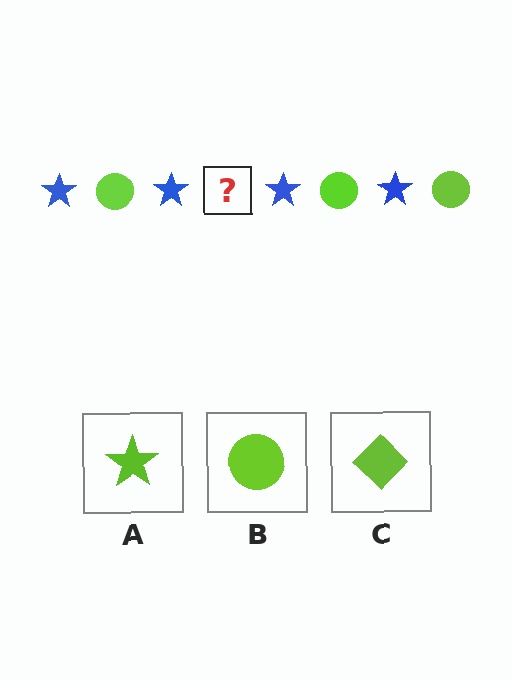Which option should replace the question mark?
Option B.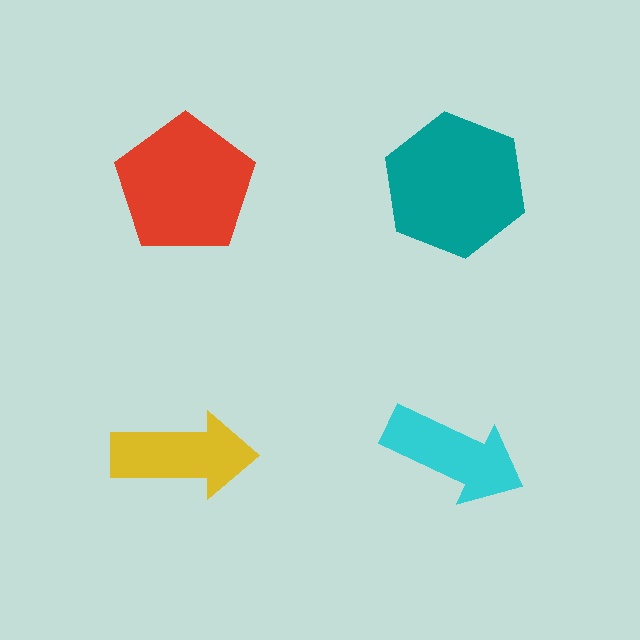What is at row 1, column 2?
A teal hexagon.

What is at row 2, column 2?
A cyan arrow.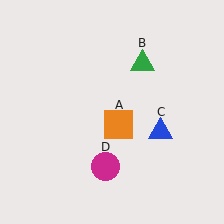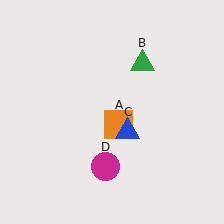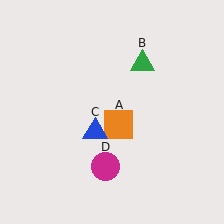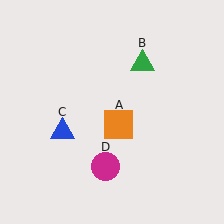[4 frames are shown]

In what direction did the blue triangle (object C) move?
The blue triangle (object C) moved left.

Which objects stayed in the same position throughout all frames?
Orange square (object A) and green triangle (object B) and magenta circle (object D) remained stationary.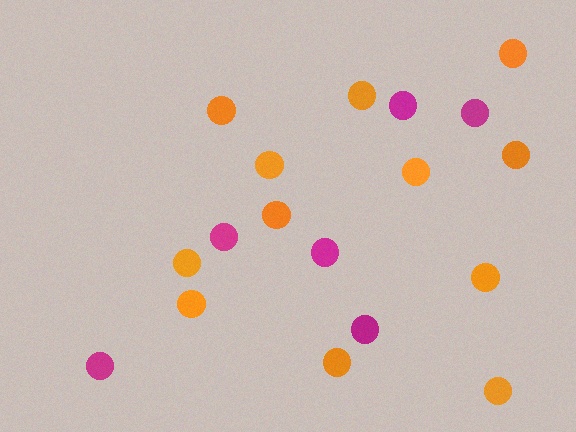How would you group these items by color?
There are 2 groups: one group of magenta circles (6) and one group of orange circles (12).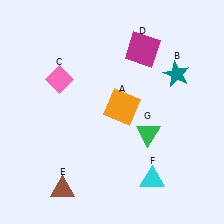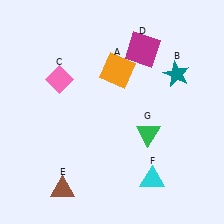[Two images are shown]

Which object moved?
The orange square (A) moved up.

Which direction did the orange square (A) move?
The orange square (A) moved up.